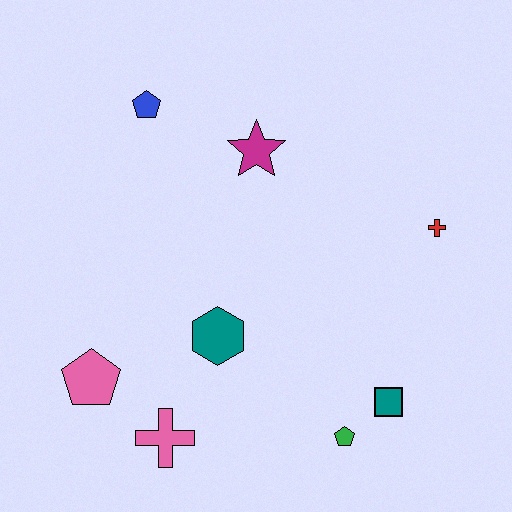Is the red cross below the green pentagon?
No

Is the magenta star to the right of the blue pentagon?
Yes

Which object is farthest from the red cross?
The pink pentagon is farthest from the red cross.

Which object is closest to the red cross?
The teal square is closest to the red cross.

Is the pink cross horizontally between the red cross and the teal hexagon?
No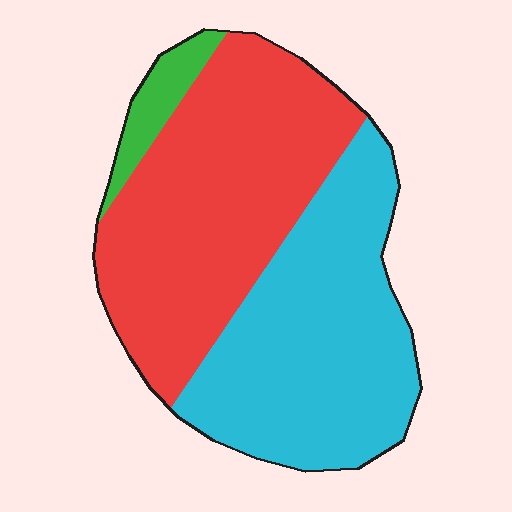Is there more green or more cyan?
Cyan.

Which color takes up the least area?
Green, at roughly 5%.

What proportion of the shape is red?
Red takes up about one half (1/2) of the shape.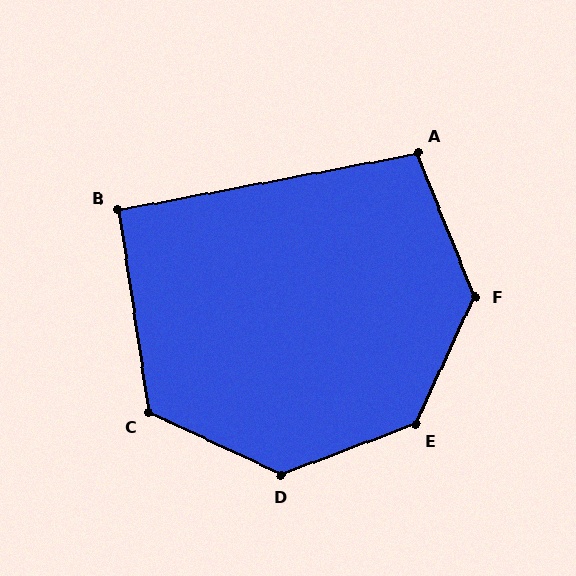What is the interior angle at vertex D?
Approximately 134 degrees (obtuse).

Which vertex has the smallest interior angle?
B, at approximately 92 degrees.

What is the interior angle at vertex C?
Approximately 124 degrees (obtuse).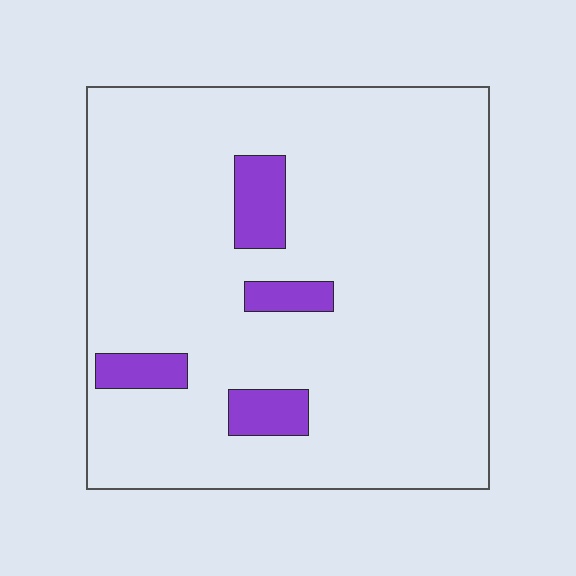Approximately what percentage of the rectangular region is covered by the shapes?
Approximately 10%.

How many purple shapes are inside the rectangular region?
4.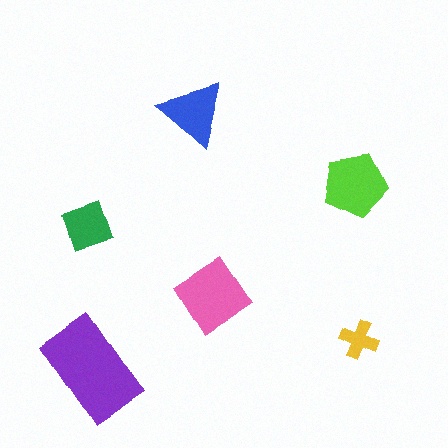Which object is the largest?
The purple rectangle.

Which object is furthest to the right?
The lime pentagon is rightmost.